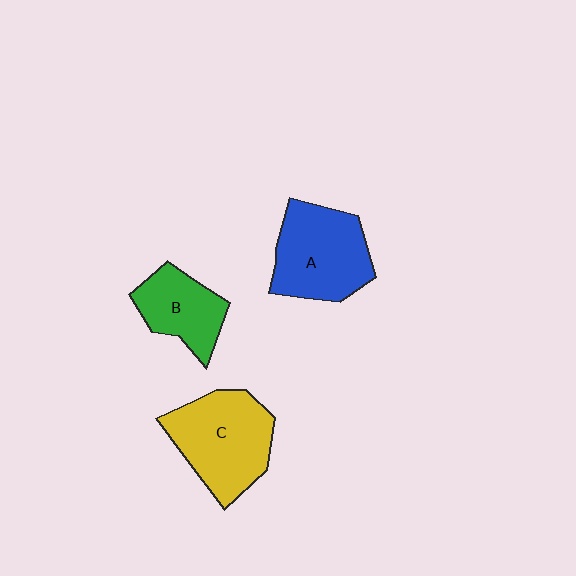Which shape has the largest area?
Shape C (yellow).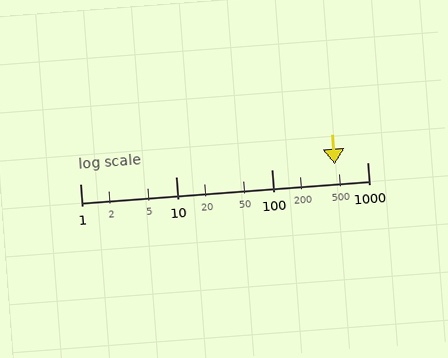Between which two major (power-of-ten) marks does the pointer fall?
The pointer is between 100 and 1000.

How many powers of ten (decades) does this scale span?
The scale spans 3 decades, from 1 to 1000.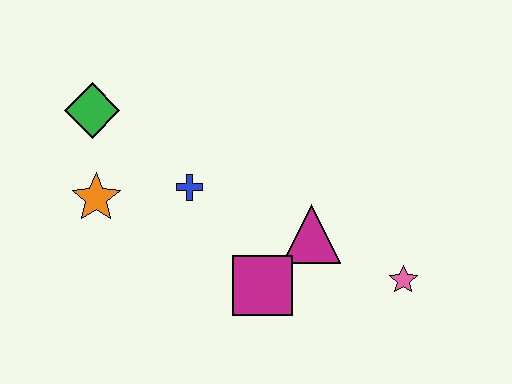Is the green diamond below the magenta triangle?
No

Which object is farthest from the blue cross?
The pink star is farthest from the blue cross.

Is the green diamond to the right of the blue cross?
No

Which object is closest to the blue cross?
The orange star is closest to the blue cross.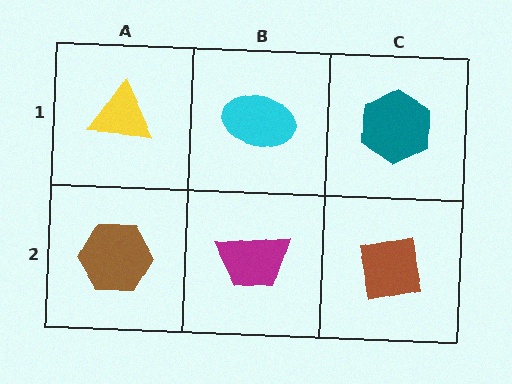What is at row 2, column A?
A brown hexagon.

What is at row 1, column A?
A yellow triangle.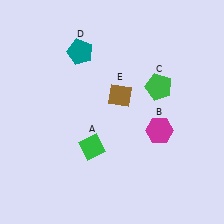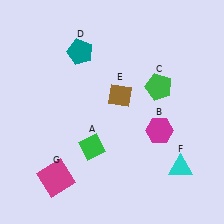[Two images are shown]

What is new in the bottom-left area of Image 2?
A magenta square (G) was added in the bottom-left area of Image 2.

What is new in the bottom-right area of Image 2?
A cyan triangle (F) was added in the bottom-right area of Image 2.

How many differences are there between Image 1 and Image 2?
There are 2 differences between the two images.